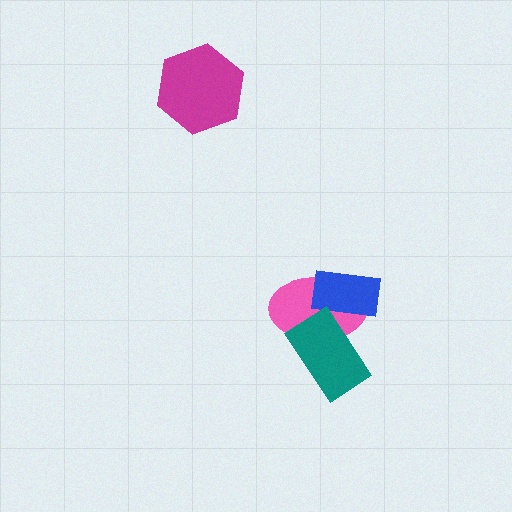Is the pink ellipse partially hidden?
Yes, it is partially covered by another shape.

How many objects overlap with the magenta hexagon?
0 objects overlap with the magenta hexagon.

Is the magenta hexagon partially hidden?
No, no other shape covers it.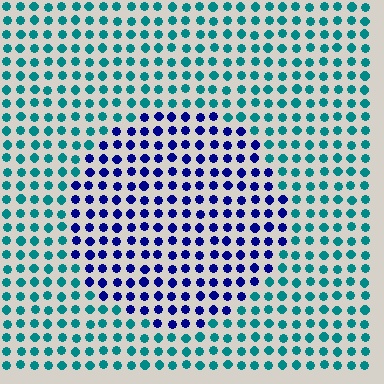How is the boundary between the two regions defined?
The boundary is defined purely by a slight shift in hue (about 59 degrees). Spacing, size, and orientation are identical on both sides.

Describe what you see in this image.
The image is filled with small teal elements in a uniform arrangement. A circle-shaped region is visible where the elements are tinted to a slightly different hue, forming a subtle color boundary.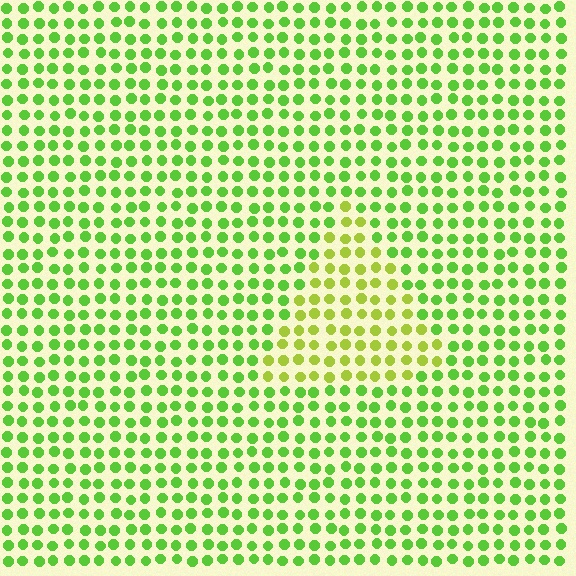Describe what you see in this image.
The image is filled with small lime elements in a uniform arrangement. A triangle-shaped region is visible where the elements are tinted to a slightly different hue, forming a subtle color boundary.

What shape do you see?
I see a triangle.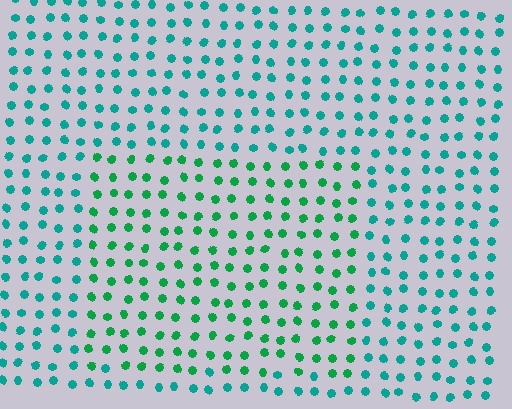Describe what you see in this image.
The image is filled with small teal elements in a uniform arrangement. A rectangle-shaped region is visible where the elements are tinted to a slightly different hue, forming a subtle color boundary.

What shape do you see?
I see a rectangle.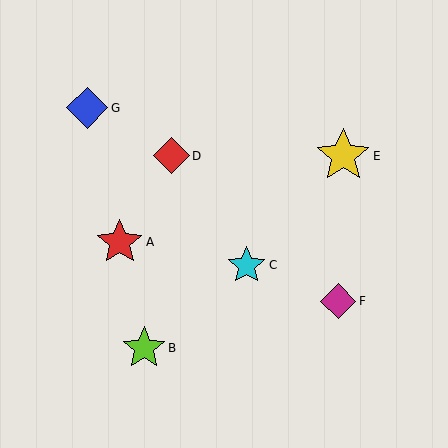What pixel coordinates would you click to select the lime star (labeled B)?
Click at (144, 348) to select the lime star B.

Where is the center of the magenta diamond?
The center of the magenta diamond is at (338, 301).